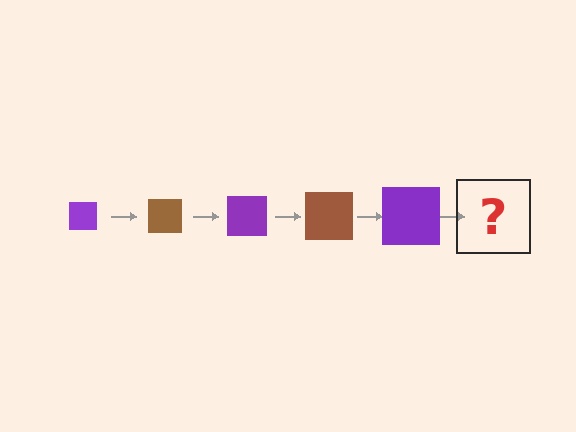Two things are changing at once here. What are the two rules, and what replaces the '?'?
The two rules are that the square grows larger each step and the color cycles through purple and brown. The '?' should be a brown square, larger than the previous one.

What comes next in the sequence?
The next element should be a brown square, larger than the previous one.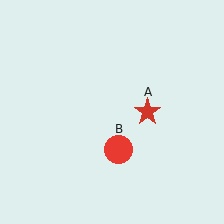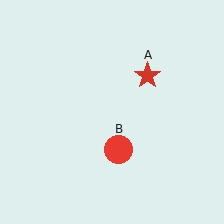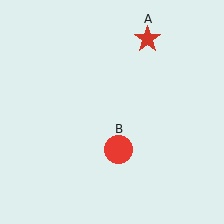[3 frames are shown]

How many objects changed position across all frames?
1 object changed position: red star (object A).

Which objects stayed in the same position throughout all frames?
Red circle (object B) remained stationary.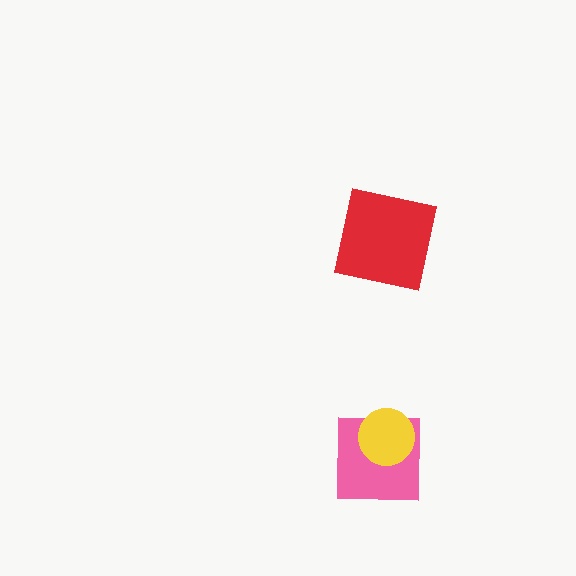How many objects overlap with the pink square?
1 object overlaps with the pink square.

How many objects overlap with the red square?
0 objects overlap with the red square.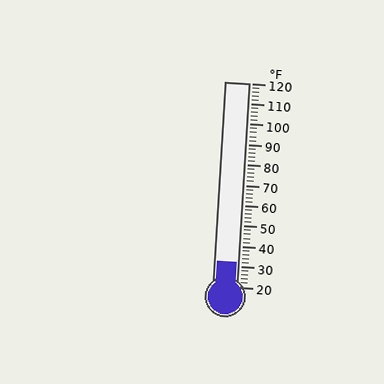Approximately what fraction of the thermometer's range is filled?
The thermometer is filled to approximately 10% of its range.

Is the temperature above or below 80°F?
The temperature is below 80°F.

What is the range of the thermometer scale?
The thermometer scale ranges from 20°F to 120°F.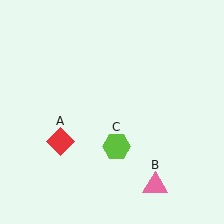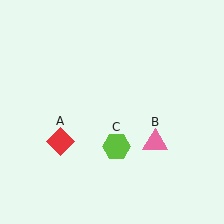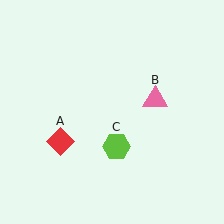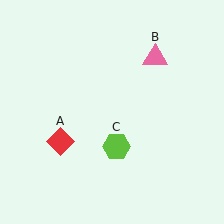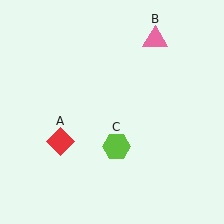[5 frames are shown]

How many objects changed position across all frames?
1 object changed position: pink triangle (object B).